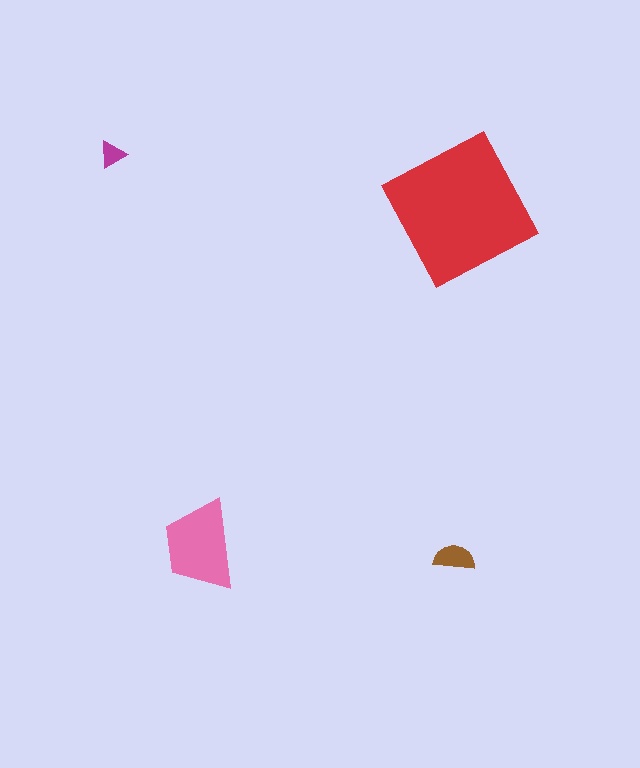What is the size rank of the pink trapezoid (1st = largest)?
2nd.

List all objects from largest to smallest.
The red square, the pink trapezoid, the brown semicircle, the magenta triangle.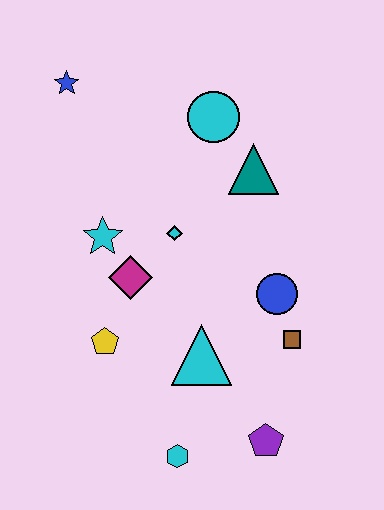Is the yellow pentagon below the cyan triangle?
No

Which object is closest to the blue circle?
The brown square is closest to the blue circle.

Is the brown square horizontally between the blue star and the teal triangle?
No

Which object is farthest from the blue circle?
The blue star is farthest from the blue circle.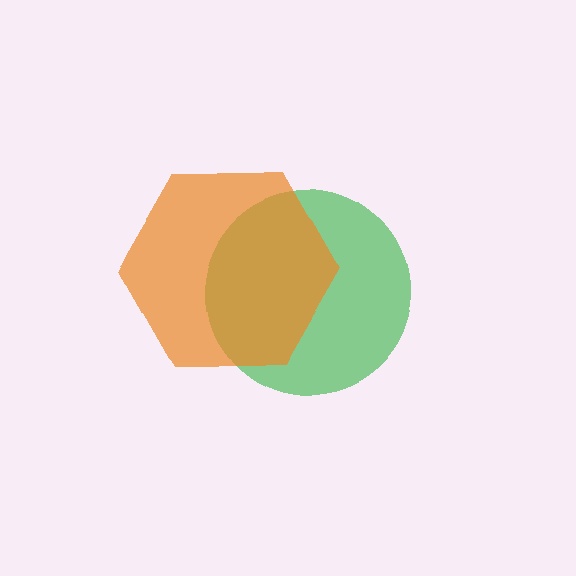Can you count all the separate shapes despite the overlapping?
Yes, there are 2 separate shapes.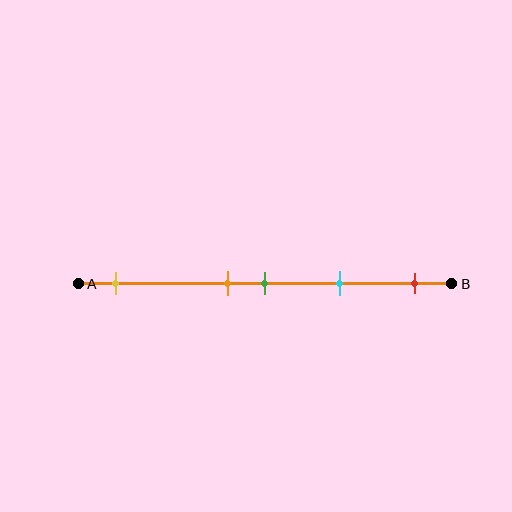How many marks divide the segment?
There are 5 marks dividing the segment.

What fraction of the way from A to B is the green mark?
The green mark is approximately 50% (0.5) of the way from A to B.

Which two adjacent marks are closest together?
The orange and green marks are the closest adjacent pair.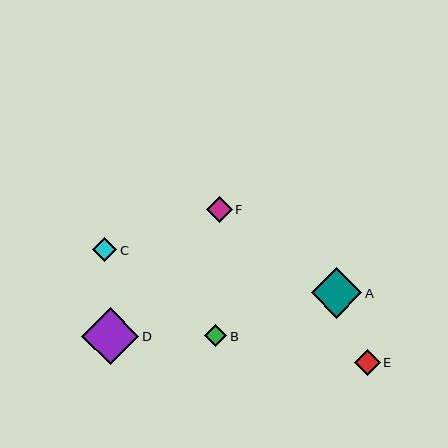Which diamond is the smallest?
Diamond B is the smallest with a size of approximately 22 pixels.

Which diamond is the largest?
Diamond D is the largest with a size of approximately 57 pixels.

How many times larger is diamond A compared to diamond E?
Diamond A is approximately 1.9 times the size of diamond E.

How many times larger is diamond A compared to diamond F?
Diamond A is approximately 2.0 times the size of diamond F.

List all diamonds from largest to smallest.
From largest to smallest: D, A, E, F, C, B.